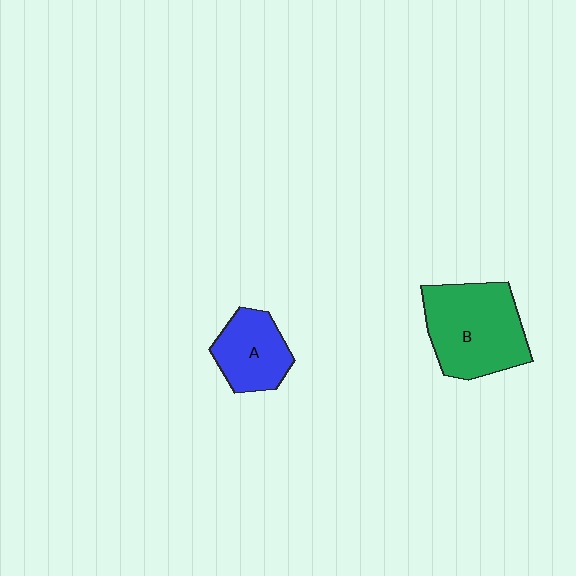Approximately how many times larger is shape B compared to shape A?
Approximately 1.7 times.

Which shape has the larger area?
Shape B (green).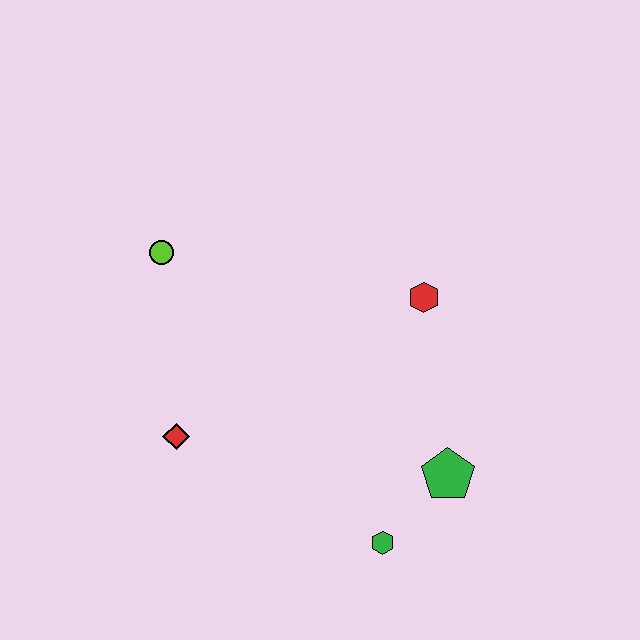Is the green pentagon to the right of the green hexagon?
Yes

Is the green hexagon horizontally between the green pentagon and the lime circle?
Yes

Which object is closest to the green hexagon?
The green pentagon is closest to the green hexagon.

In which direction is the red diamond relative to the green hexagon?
The red diamond is to the left of the green hexagon.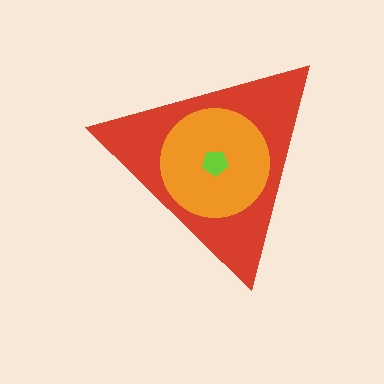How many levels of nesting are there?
3.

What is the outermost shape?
The red triangle.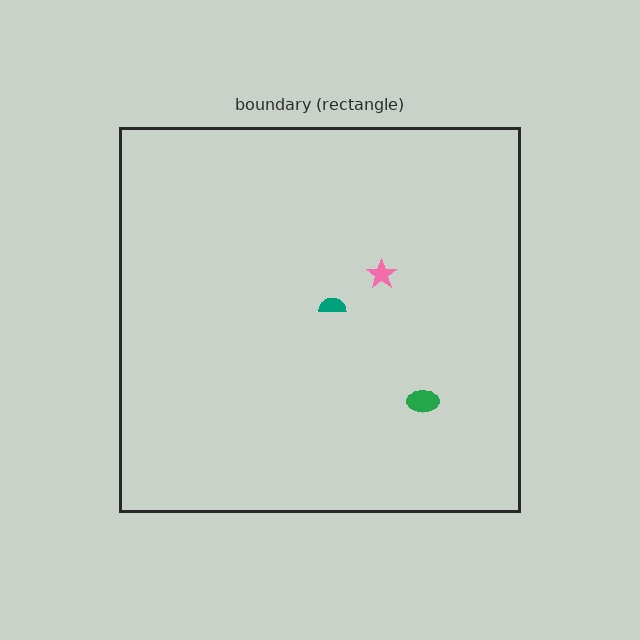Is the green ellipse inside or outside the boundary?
Inside.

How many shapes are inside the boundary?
3 inside, 0 outside.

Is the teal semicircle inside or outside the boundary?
Inside.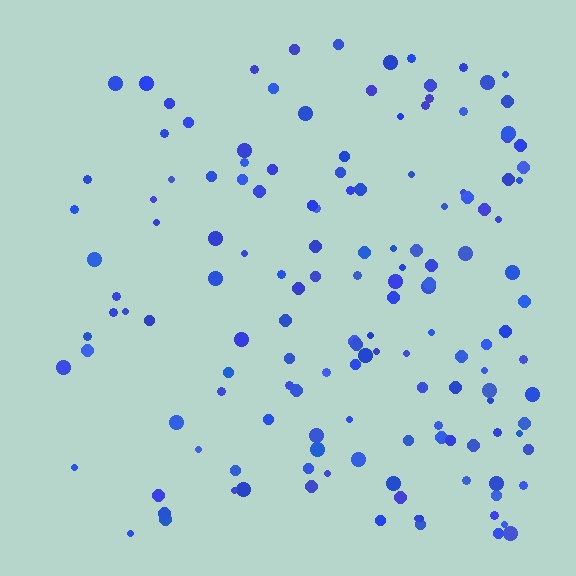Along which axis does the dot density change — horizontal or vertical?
Horizontal.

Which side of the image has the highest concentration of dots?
The right.